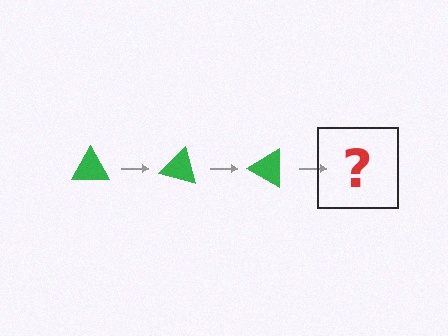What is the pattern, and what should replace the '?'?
The pattern is that the triangle rotates 15 degrees each step. The '?' should be a green triangle rotated 45 degrees.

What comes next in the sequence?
The next element should be a green triangle rotated 45 degrees.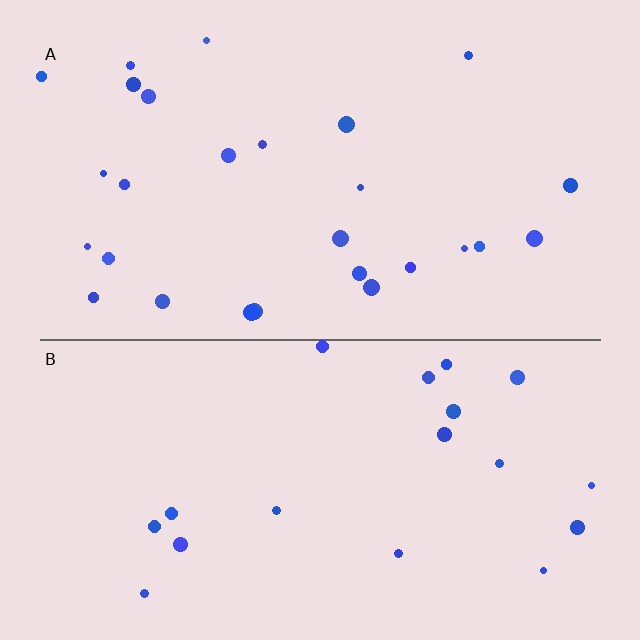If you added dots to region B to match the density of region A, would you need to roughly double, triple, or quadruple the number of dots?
Approximately double.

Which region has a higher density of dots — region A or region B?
A (the top).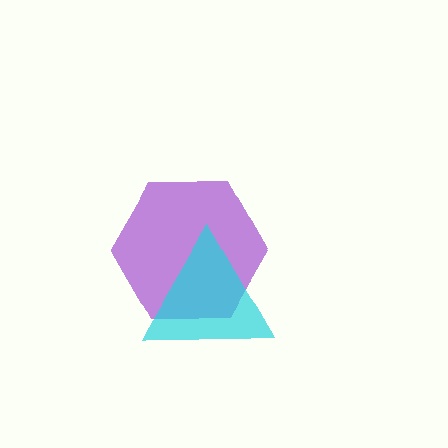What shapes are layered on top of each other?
The layered shapes are: a purple hexagon, a cyan triangle.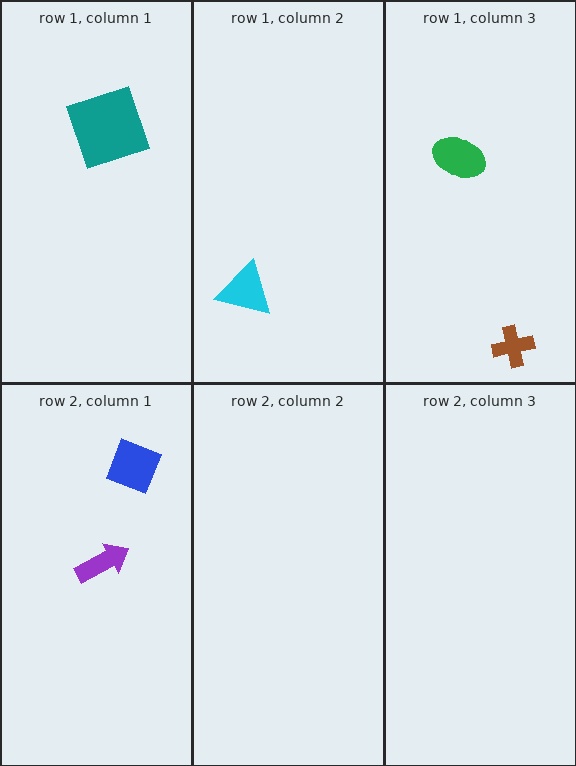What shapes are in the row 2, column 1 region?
The purple arrow, the blue diamond.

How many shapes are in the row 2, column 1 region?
2.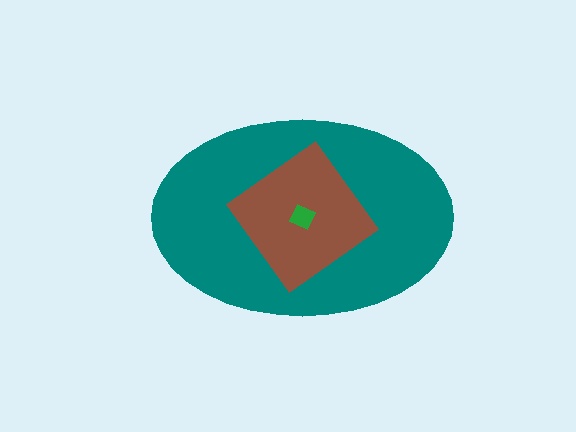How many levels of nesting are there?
3.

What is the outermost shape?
The teal ellipse.